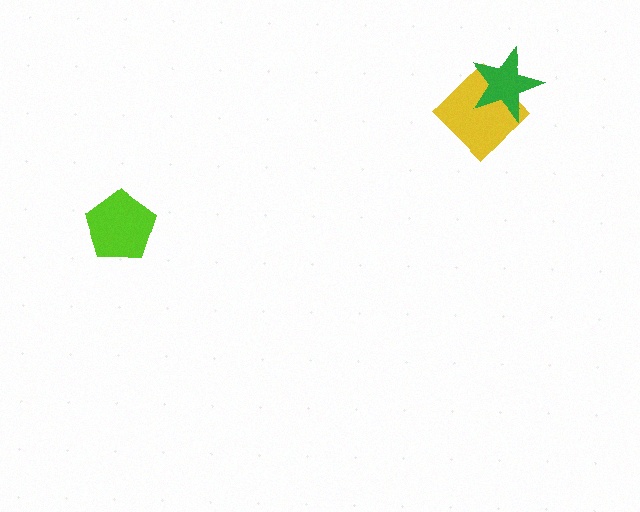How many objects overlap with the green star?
1 object overlaps with the green star.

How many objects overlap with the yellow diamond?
1 object overlaps with the yellow diamond.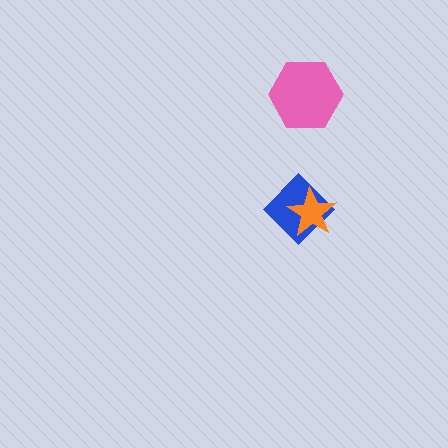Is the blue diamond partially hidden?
Yes, it is partially covered by another shape.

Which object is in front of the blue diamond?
The orange star is in front of the blue diamond.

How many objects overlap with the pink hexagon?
0 objects overlap with the pink hexagon.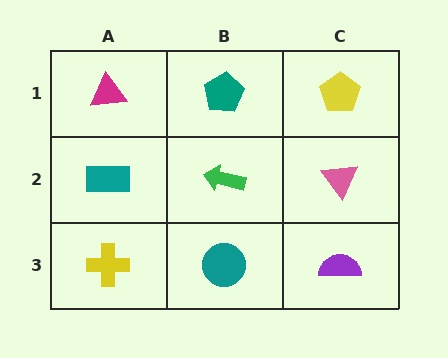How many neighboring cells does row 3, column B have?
3.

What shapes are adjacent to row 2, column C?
A yellow pentagon (row 1, column C), a purple semicircle (row 3, column C), a green arrow (row 2, column B).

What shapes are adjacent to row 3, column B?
A green arrow (row 2, column B), a yellow cross (row 3, column A), a purple semicircle (row 3, column C).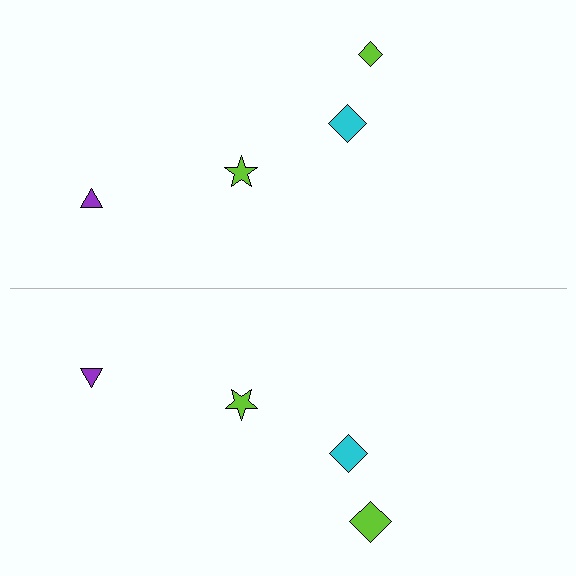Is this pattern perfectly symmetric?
No, the pattern is not perfectly symmetric. The lime diamond on the bottom side has a different size than its mirror counterpart.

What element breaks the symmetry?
The lime diamond on the bottom side has a different size than its mirror counterpart.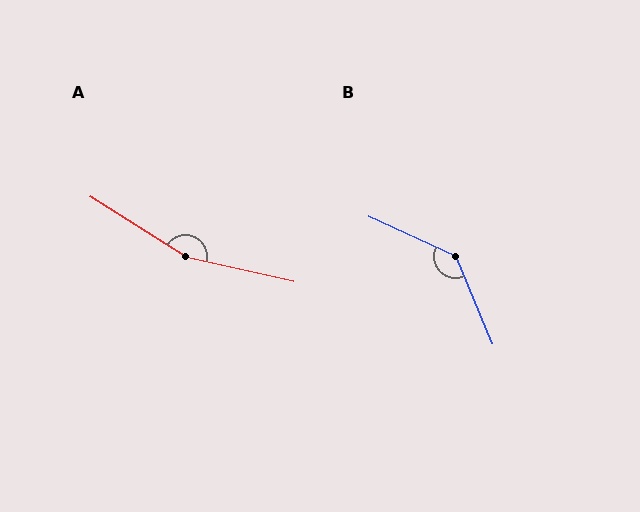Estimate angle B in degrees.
Approximately 137 degrees.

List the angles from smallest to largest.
B (137°), A (161°).